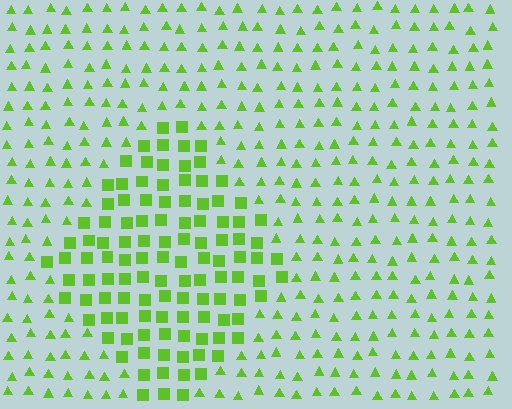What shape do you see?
I see a diamond.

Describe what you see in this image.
The image is filled with small lime elements arranged in a uniform grid. A diamond-shaped region contains squares, while the surrounding area contains triangles. The boundary is defined purely by the change in element shape.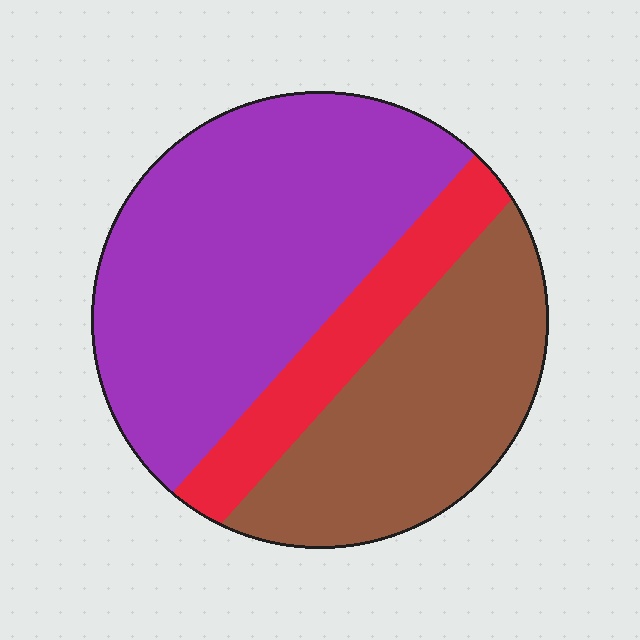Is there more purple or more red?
Purple.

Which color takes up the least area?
Red, at roughly 15%.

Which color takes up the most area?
Purple, at roughly 50%.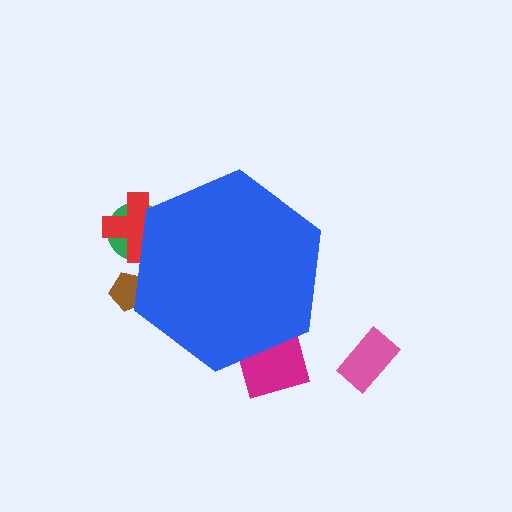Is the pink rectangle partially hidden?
No, the pink rectangle is fully visible.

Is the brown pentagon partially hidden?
Yes, the brown pentagon is partially hidden behind the blue hexagon.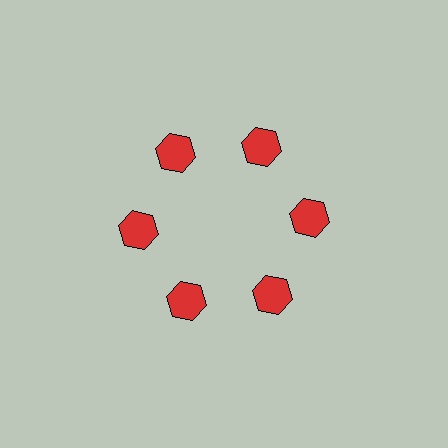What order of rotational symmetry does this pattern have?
This pattern has 6-fold rotational symmetry.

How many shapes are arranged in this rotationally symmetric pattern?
There are 6 shapes, arranged in 6 groups of 1.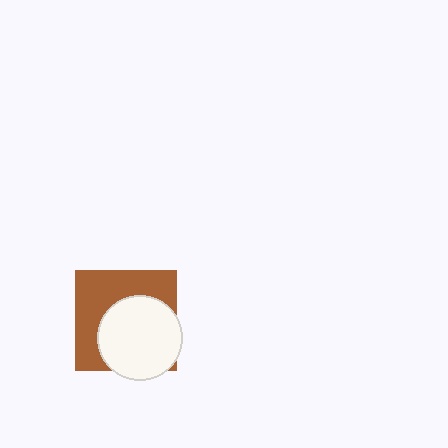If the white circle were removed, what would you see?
You would see the complete brown square.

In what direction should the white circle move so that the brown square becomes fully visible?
The white circle should move toward the lower-right. That is the shortest direction to clear the overlap and leave the brown square fully visible.